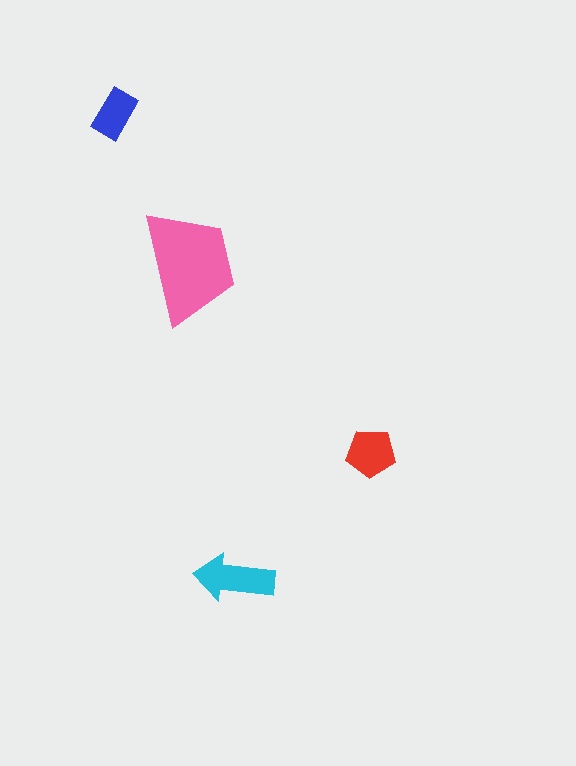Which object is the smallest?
The blue rectangle.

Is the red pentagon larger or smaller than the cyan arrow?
Smaller.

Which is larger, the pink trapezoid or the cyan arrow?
The pink trapezoid.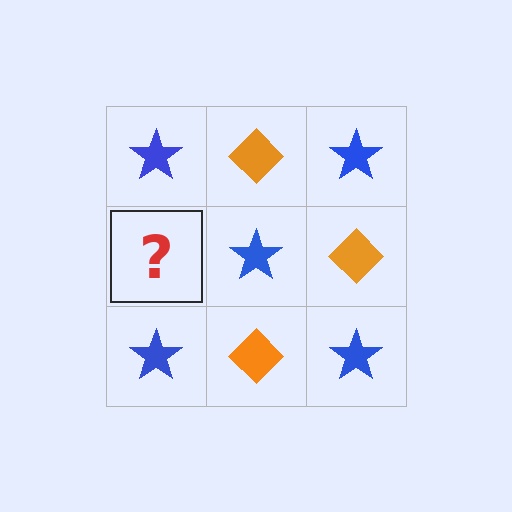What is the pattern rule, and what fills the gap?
The rule is that it alternates blue star and orange diamond in a checkerboard pattern. The gap should be filled with an orange diamond.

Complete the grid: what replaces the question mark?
The question mark should be replaced with an orange diamond.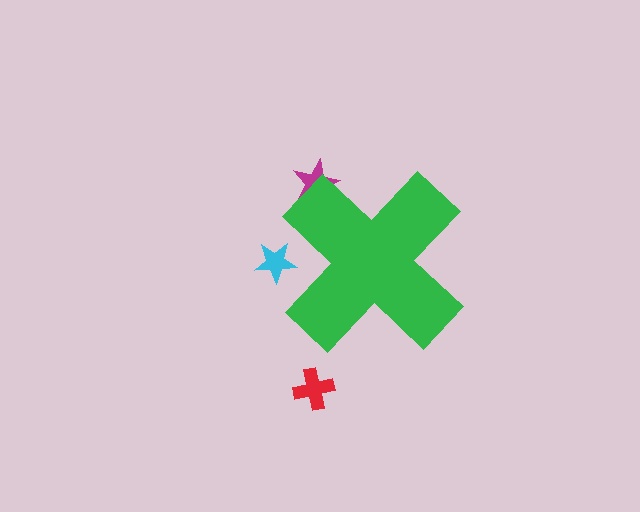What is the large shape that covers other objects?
A green cross.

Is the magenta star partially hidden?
Yes, the magenta star is partially hidden behind the green cross.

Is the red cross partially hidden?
No, the red cross is fully visible.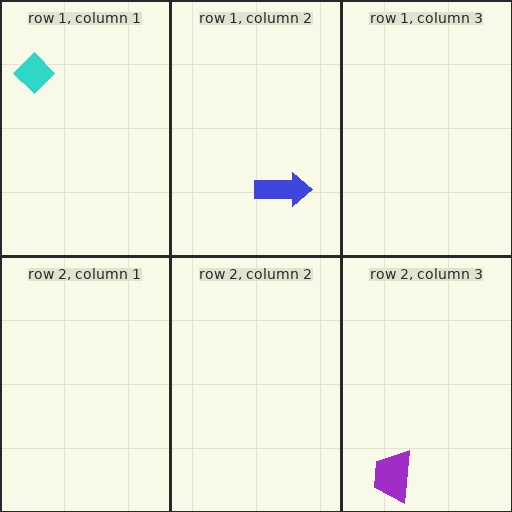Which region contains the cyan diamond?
The row 1, column 1 region.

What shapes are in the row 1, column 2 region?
The blue arrow.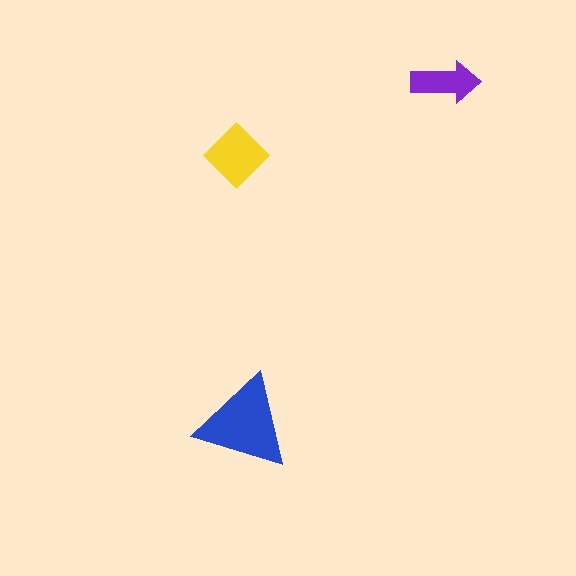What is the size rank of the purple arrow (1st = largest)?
3rd.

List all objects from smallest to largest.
The purple arrow, the yellow diamond, the blue triangle.